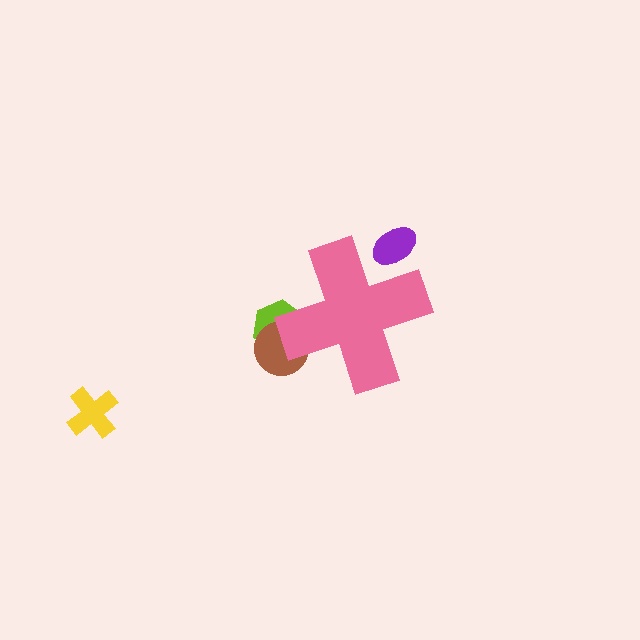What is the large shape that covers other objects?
A pink cross.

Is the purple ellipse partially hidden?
Yes, the purple ellipse is partially hidden behind the pink cross.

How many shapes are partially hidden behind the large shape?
3 shapes are partially hidden.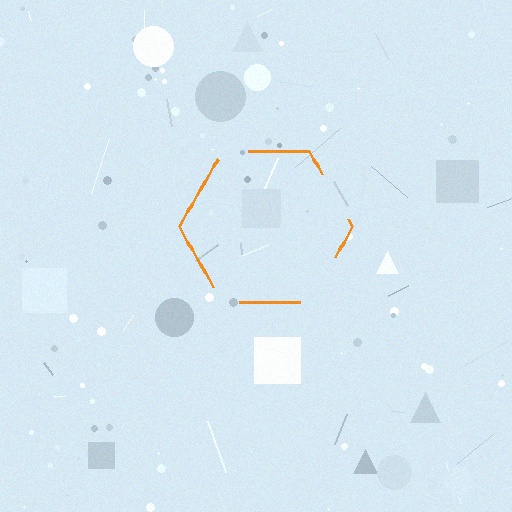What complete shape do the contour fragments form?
The contour fragments form a hexagon.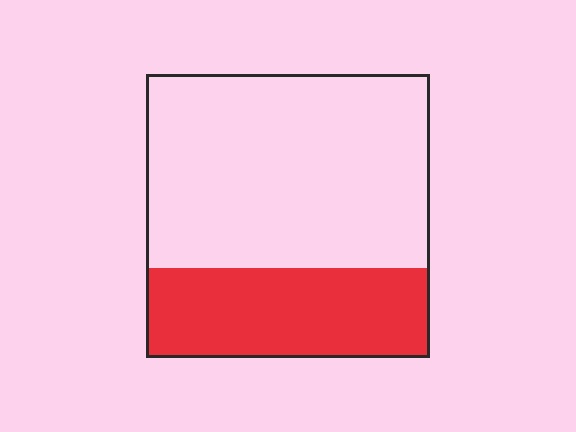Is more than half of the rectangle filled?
No.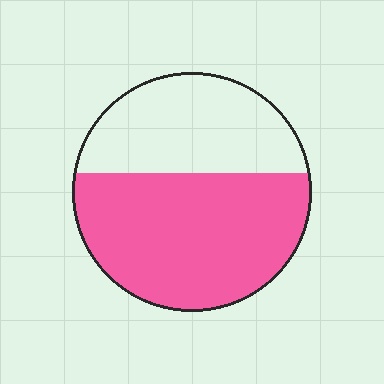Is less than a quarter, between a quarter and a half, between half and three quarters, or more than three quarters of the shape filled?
Between half and three quarters.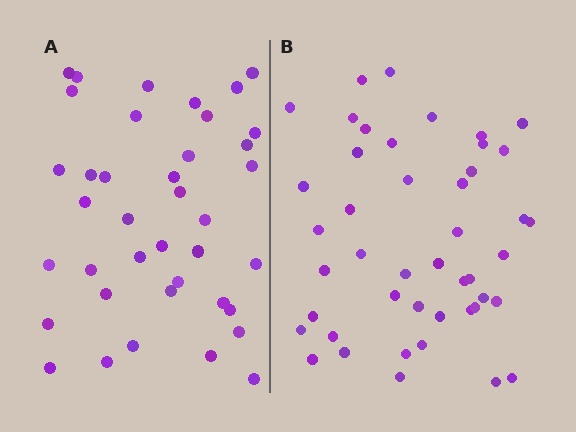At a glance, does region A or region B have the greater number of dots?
Region B (the right region) has more dots.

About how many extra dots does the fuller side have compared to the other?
Region B has about 6 more dots than region A.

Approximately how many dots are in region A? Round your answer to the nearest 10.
About 40 dots. (The exact count is 39, which rounds to 40.)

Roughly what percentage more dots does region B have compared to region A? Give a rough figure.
About 15% more.